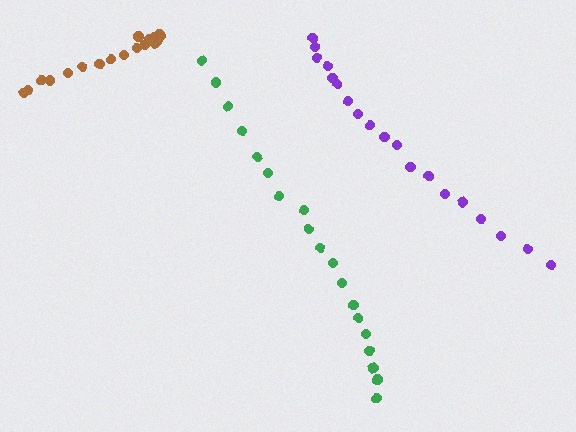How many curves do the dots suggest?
There are 3 distinct paths.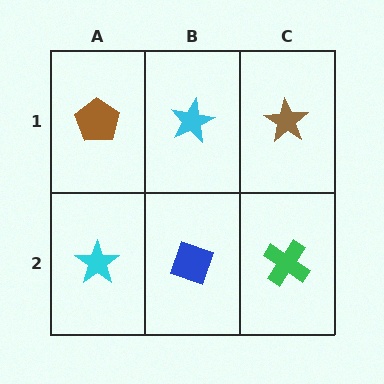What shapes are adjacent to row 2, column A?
A brown pentagon (row 1, column A), a blue diamond (row 2, column B).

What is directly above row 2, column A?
A brown pentagon.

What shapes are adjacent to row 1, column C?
A green cross (row 2, column C), a cyan star (row 1, column B).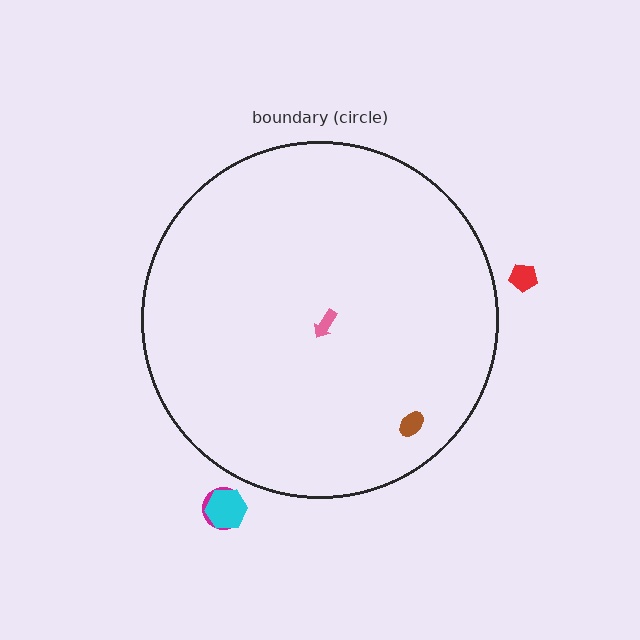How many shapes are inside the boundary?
2 inside, 3 outside.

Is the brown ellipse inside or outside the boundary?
Inside.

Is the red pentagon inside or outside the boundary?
Outside.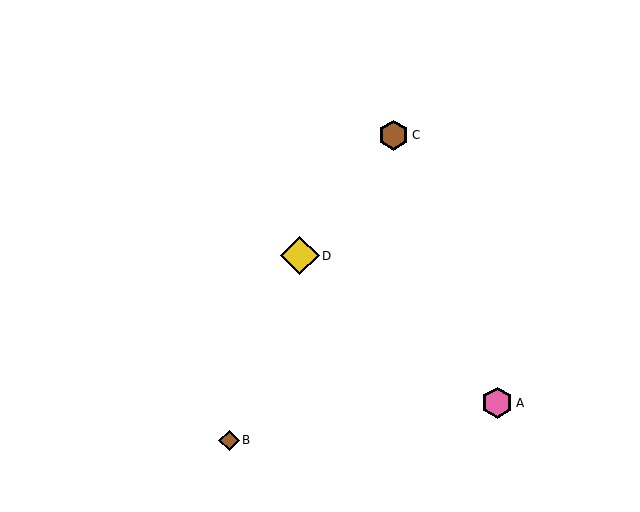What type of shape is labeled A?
Shape A is a pink hexagon.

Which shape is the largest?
The yellow diamond (labeled D) is the largest.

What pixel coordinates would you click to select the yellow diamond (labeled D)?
Click at (300, 256) to select the yellow diamond D.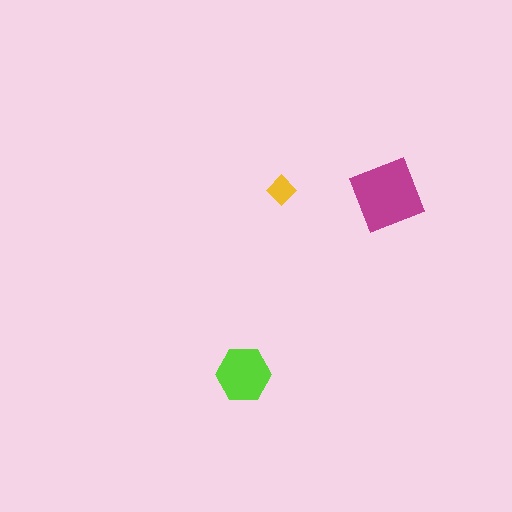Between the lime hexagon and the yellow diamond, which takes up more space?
The lime hexagon.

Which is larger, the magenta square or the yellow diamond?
The magenta square.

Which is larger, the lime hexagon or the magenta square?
The magenta square.